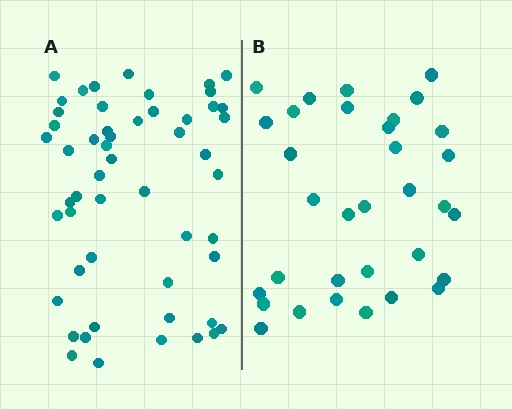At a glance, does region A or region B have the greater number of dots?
Region A (the left region) has more dots.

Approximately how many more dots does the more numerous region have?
Region A has approximately 20 more dots than region B.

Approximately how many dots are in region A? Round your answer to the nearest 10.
About 50 dots. (The exact count is 53, which rounds to 50.)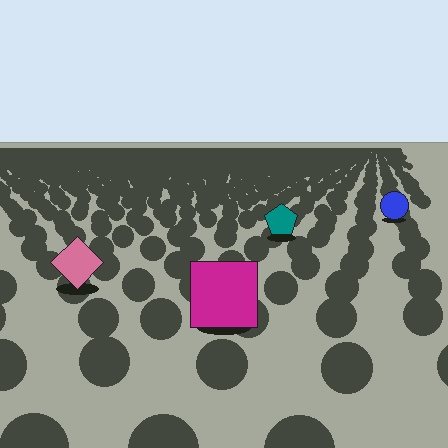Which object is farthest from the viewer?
The blue circle is farthest from the viewer. It appears smaller and the ground texture around it is denser.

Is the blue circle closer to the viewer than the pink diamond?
No. The pink diamond is closer — you can tell from the texture gradient: the ground texture is coarser near it.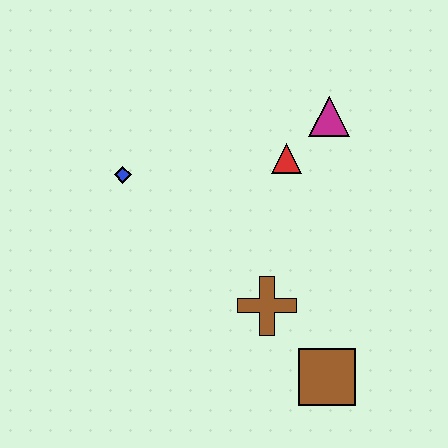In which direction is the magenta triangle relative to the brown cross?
The magenta triangle is above the brown cross.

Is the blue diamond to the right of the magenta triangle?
No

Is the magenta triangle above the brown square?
Yes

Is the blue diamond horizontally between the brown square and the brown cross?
No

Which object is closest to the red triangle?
The magenta triangle is closest to the red triangle.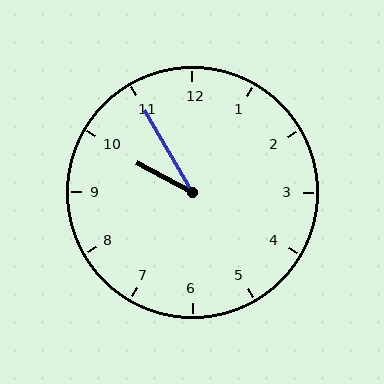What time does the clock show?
9:55.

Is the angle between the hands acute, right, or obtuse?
It is acute.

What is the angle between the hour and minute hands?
Approximately 32 degrees.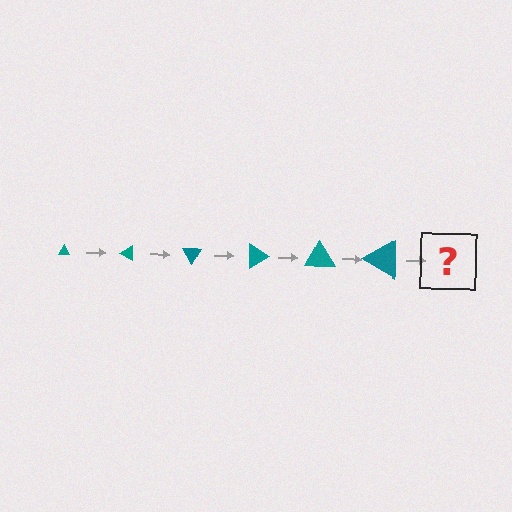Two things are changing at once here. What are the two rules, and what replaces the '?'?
The two rules are that the triangle grows larger each step and it rotates 30 degrees each step. The '?' should be a triangle, larger than the previous one and rotated 180 degrees from the start.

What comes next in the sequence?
The next element should be a triangle, larger than the previous one and rotated 180 degrees from the start.